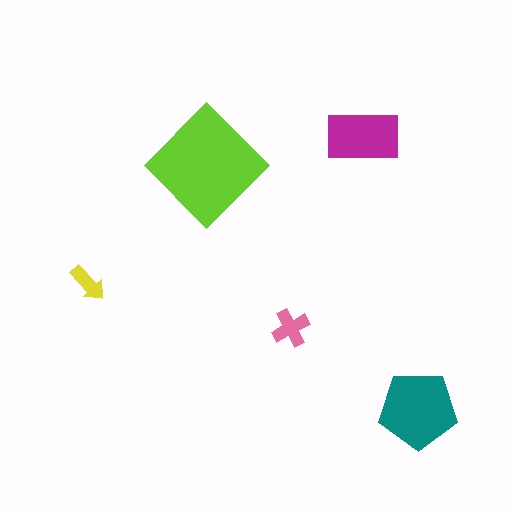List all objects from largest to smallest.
The lime diamond, the teal pentagon, the magenta rectangle, the pink cross, the yellow arrow.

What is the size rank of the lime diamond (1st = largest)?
1st.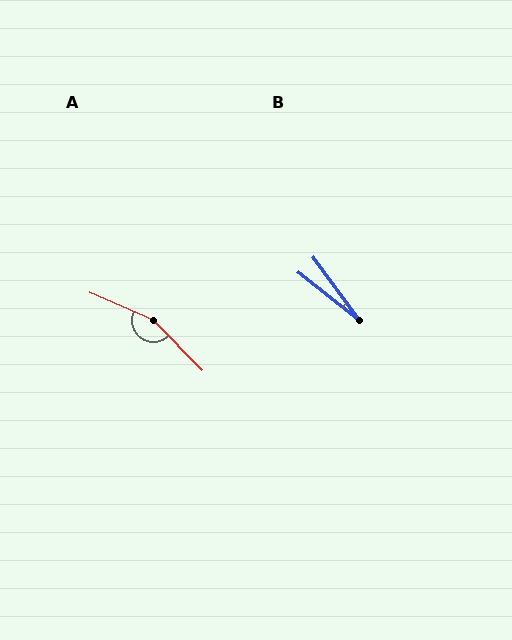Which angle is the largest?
A, at approximately 158 degrees.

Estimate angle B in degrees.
Approximately 16 degrees.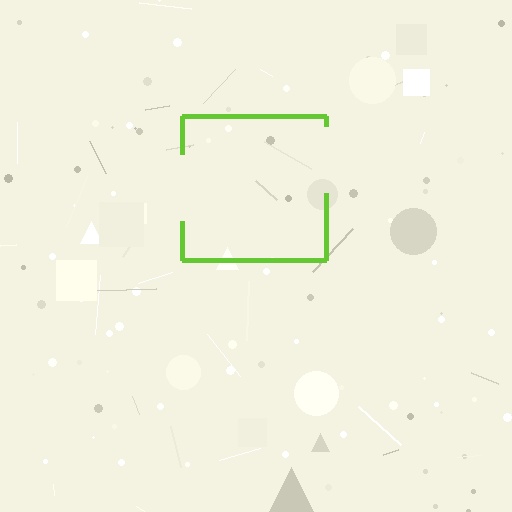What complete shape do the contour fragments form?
The contour fragments form a square.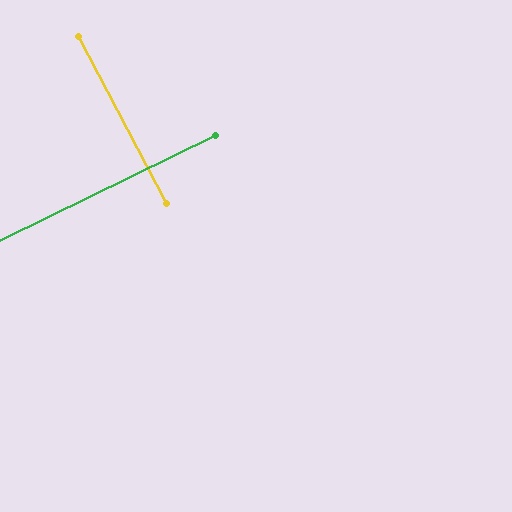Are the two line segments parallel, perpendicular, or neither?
Perpendicular — they meet at approximately 88°.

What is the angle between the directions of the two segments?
Approximately 88 degrees.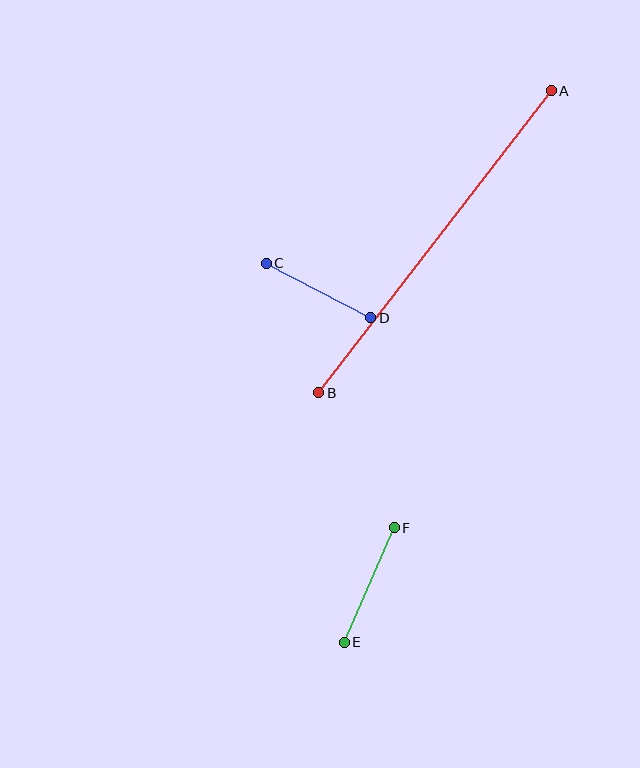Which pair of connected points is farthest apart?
Points A and B are farthest apart.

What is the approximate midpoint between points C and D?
The midpoint is at approximately (318, 290) pixels.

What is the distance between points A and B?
The distance is approximately 381 pixels.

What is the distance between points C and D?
The distance is approximately 118 pixels.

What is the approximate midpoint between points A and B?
The midpoint is at approximately (435, 242) pixels.